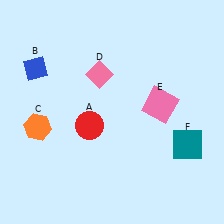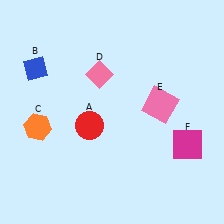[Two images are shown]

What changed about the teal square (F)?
In Image 1, F is teal. In Image 2, it changed to magenta.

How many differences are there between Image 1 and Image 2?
There is 1 difference between the two images.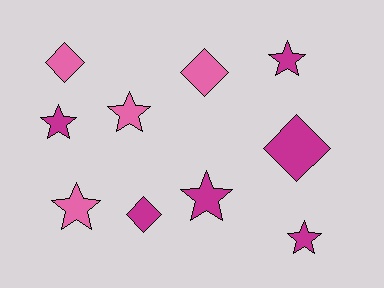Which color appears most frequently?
Magenta, with 6 objects.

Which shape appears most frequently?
Star, with 6 objects.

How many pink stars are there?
There are 2 pink stars.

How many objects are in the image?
There are 10 objects.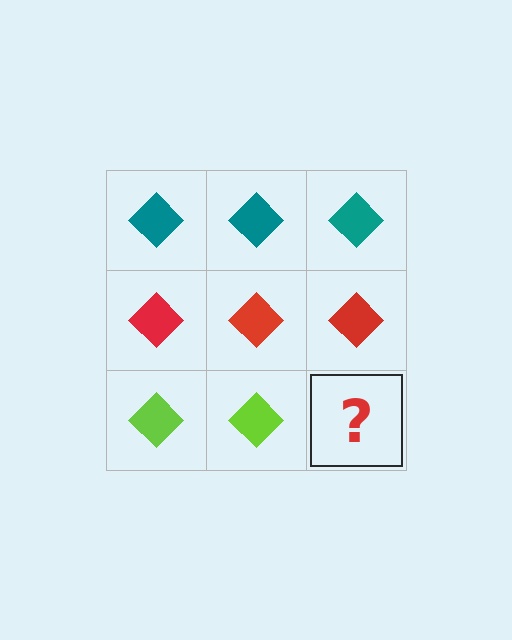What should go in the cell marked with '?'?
The missing cell should contain a lime diamond.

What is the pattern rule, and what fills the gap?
The rule is that each row has a consistent color. The gap should be filled with a lime diamond.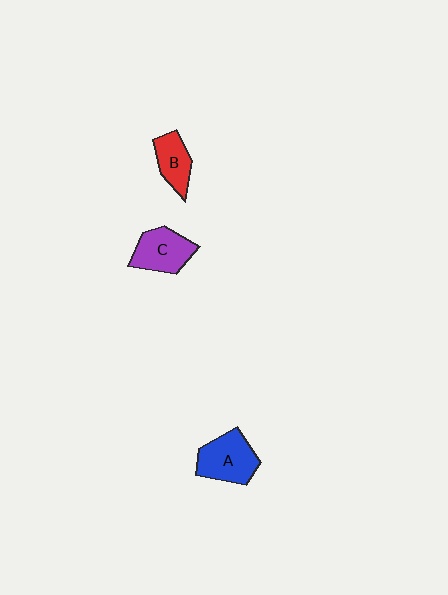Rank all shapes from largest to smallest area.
From largest to smallest: A (blue), C (purple), B (red).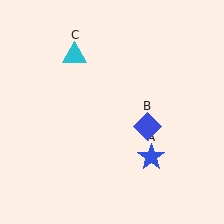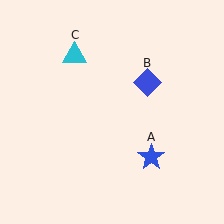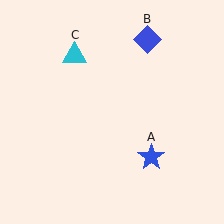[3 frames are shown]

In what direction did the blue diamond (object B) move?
The blue diamond (object B) moved up.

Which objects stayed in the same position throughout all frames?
Blue star (object A) and cyan triangle (object C) remained stationary.